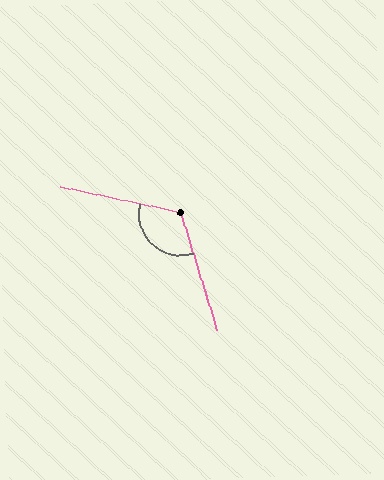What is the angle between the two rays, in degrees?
Approximately 120 degrees.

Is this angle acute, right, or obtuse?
It is obtuse.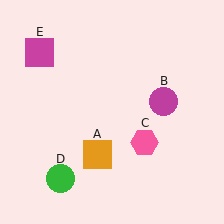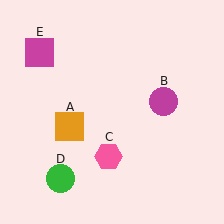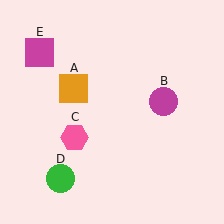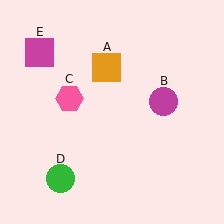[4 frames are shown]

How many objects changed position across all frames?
2 objects changed position: orange square (object A), pink hexagon (object C).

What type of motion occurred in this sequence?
The orange square (object A), pink hexagon (object C) rotated clockwise around the center of the scene.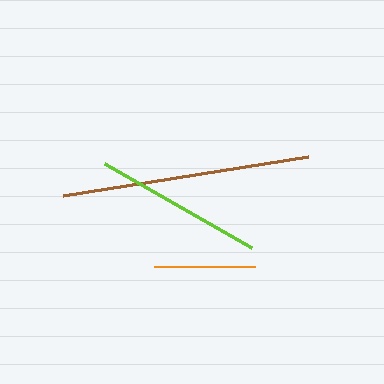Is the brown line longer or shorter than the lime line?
The brown line is longer than the lime line.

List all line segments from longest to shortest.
From longest to shortest: brown, lime, orange.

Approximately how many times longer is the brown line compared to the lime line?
The brown line is approximately 1.5 times the length of the lime line.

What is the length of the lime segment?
The lime segment is approximately 170 pixels long.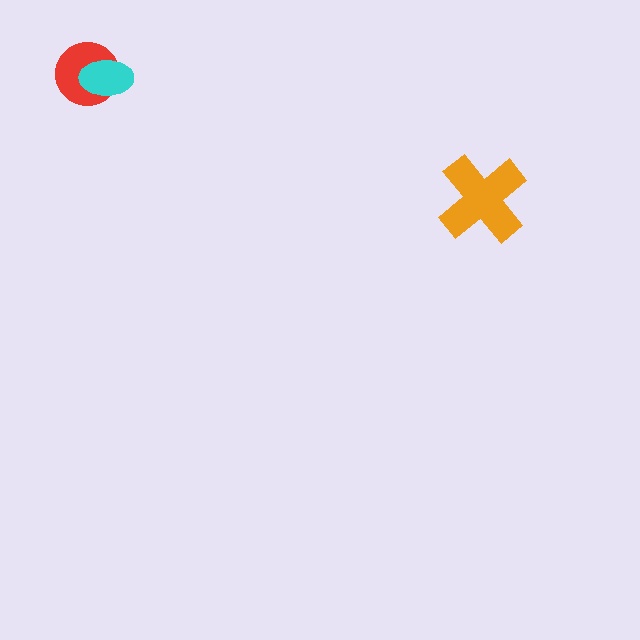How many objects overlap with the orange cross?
0 objects overlap with the orange cross.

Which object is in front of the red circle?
The cyan ellipse is in front of the red circle.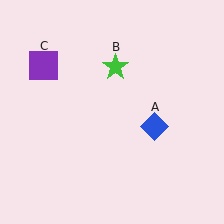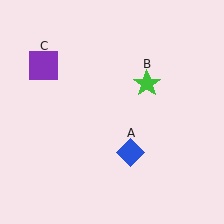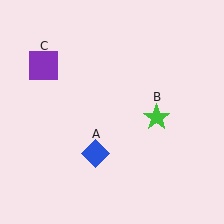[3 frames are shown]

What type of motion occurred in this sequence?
The blue diamond (object A), green star (object B) rotated clockwise around the center of the scene.